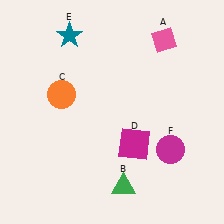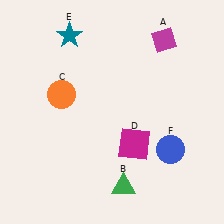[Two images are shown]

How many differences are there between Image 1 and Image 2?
There are 2 differences between the two images.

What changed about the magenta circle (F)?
In Image 1, F is magenta. In Image 2, it changed to blue.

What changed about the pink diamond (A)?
In Image 1, A is pink. In Image 2, it changed to magenta.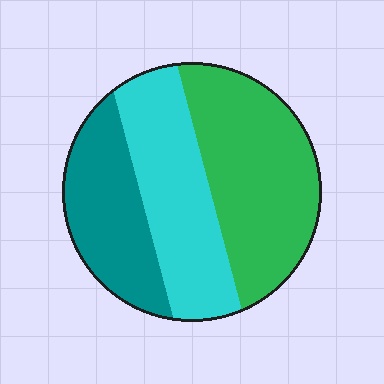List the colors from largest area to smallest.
From largest to smallest: green, cyan, teal.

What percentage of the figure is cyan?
Cyan takes up about one third (1/3) of the figure.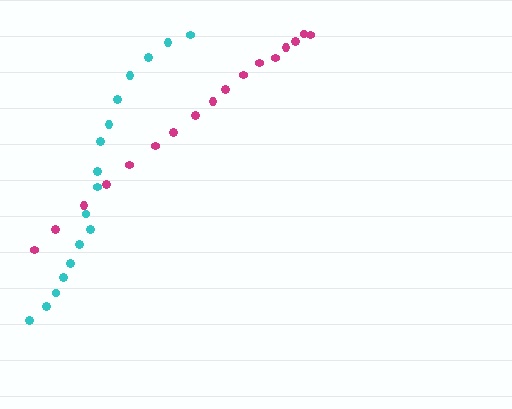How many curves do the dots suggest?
There are 2 distinct paths.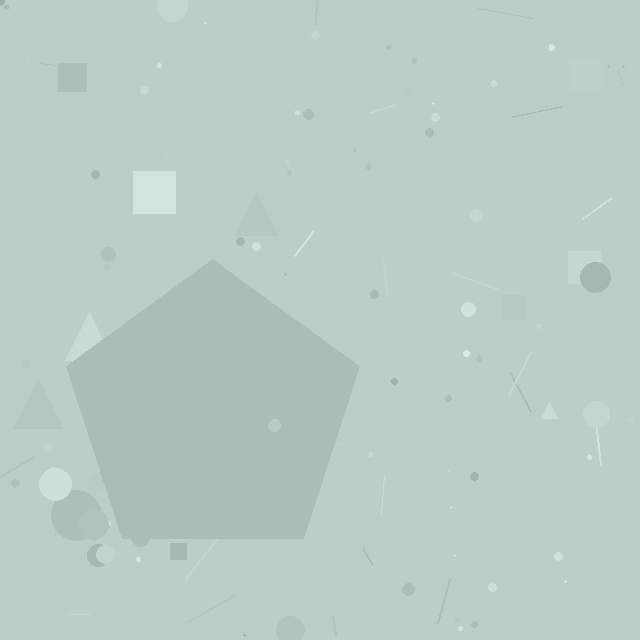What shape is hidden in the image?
A pentagon is hidden in the image.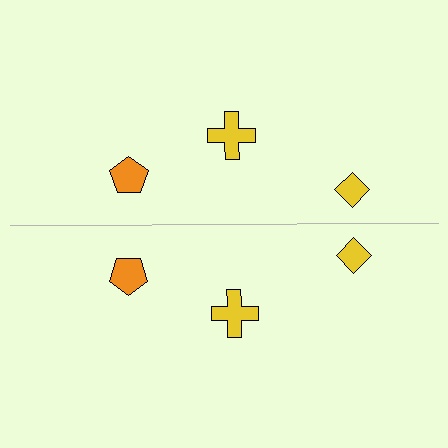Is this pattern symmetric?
Yes, this pattern has bilateral (reflection) symmetry.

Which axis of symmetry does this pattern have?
The pattern has a horizontal axis of symmetry running through the center of the image.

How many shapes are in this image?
There are 6 shapes in this image.